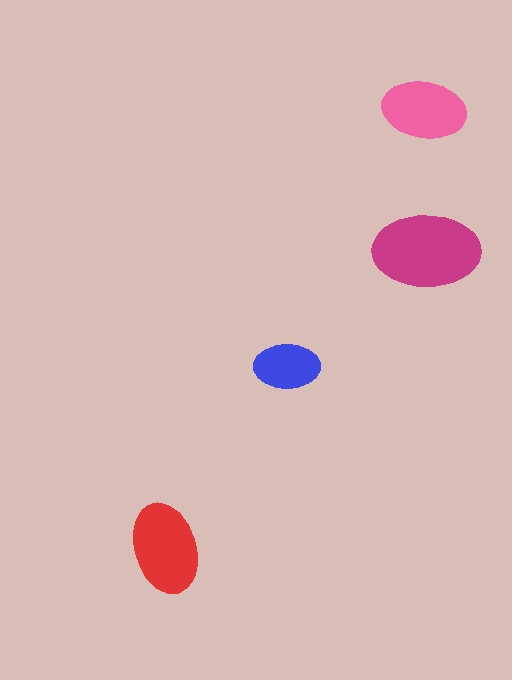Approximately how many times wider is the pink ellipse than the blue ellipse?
About 1.5 times wider.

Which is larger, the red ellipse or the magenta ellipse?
The magenta one.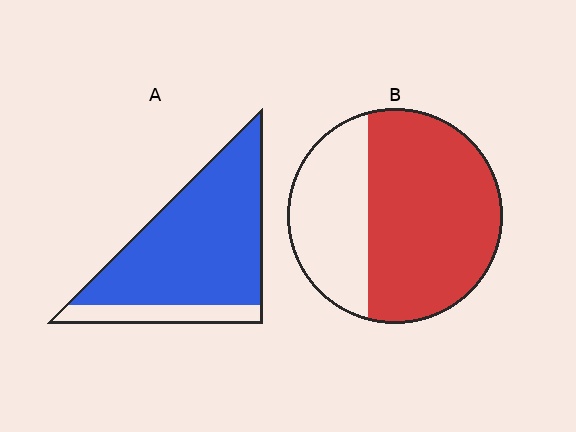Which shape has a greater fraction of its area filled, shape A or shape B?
Shape A.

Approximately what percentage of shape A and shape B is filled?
A is approximately 85% and B is approximately 65%.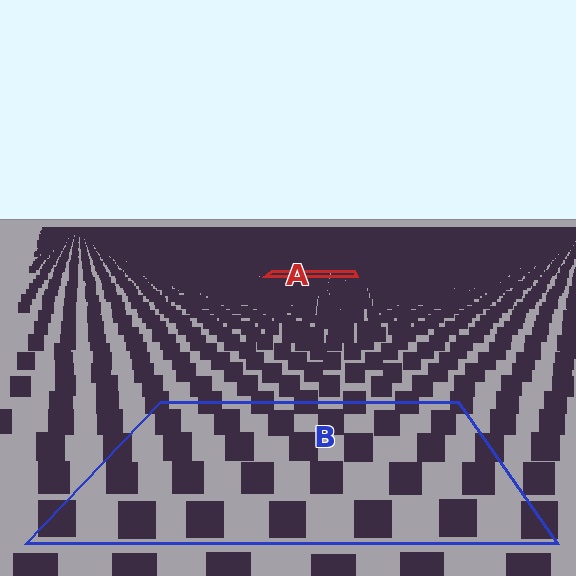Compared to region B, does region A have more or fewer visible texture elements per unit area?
Region A has more texture elements per unit area — they are packed more densely because it is farther away.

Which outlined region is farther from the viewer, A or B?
Region A is farther from the viewer — the texture elements inside it appear smaller and more densely packed.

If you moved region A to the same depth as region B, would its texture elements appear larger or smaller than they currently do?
They would appear larger. At a closer depth, the same texture elements are projected at a bigger on-screen size.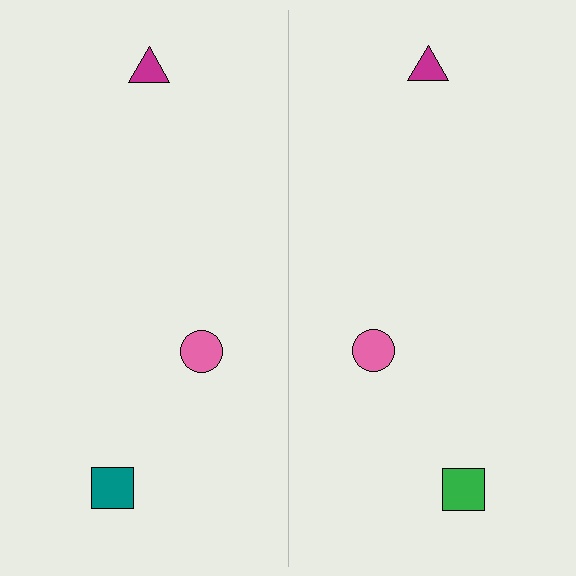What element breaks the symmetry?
The green square on the right side breaks the symmetry — its mirror counterpart is teal.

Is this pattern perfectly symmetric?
No, the pattern is not perfectly symmetric. The green square on the right side breaks the symmetry — its mirror counterpart is teal.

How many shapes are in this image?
There are 6 shapes in this image.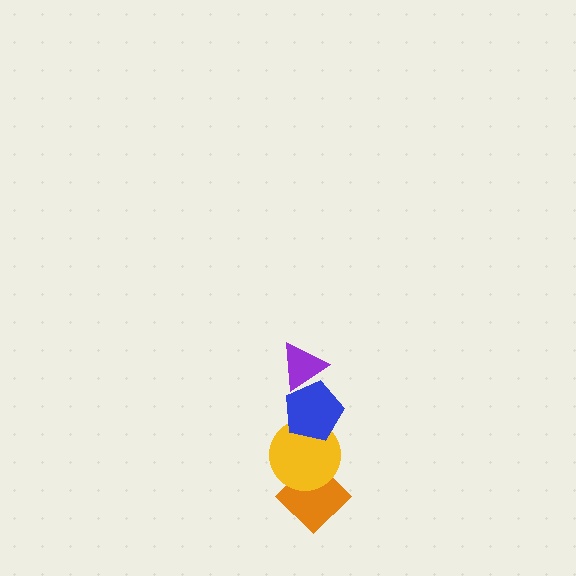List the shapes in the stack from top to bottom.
From top to bottom: the purple triangle, the blue pentagon, the yellow circle, the orange diamond.